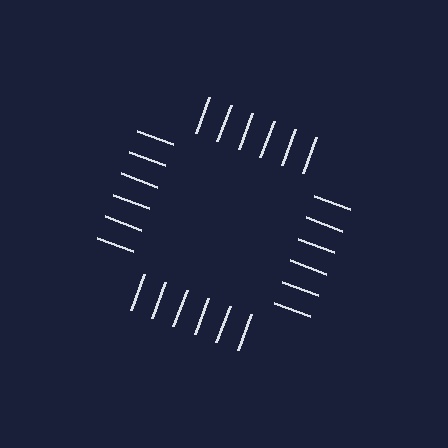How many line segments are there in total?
24 — 6 along each of the 4 edges.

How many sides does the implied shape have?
4 sides — the line-ends trace a square.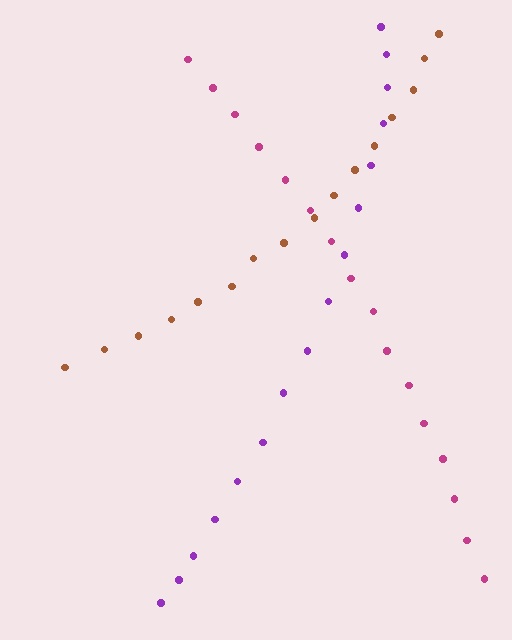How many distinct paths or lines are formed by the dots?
There are 3 distinct paths.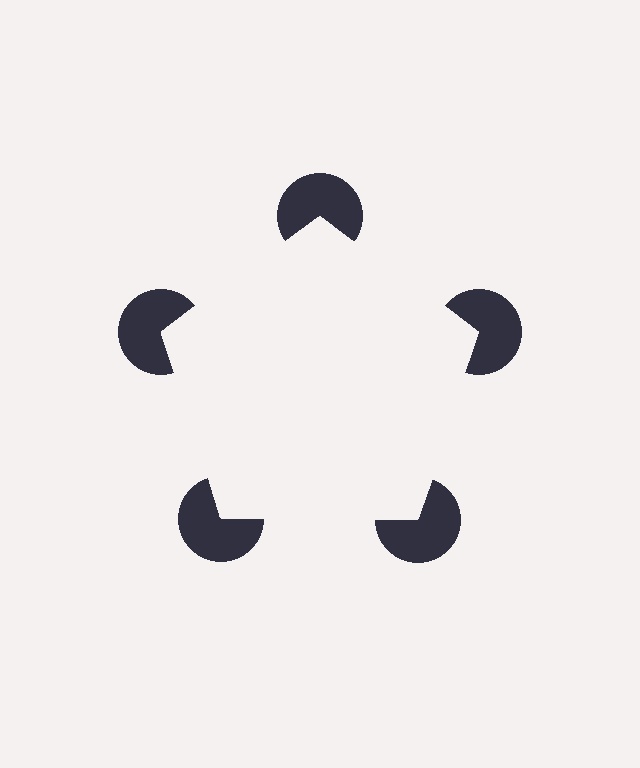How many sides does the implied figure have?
5 sides.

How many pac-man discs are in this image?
There are 5 — one at each vertex of the illusory pentagon.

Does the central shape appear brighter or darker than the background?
It typically appears slightly brighter than the background, even though no actual brightness change is drawn.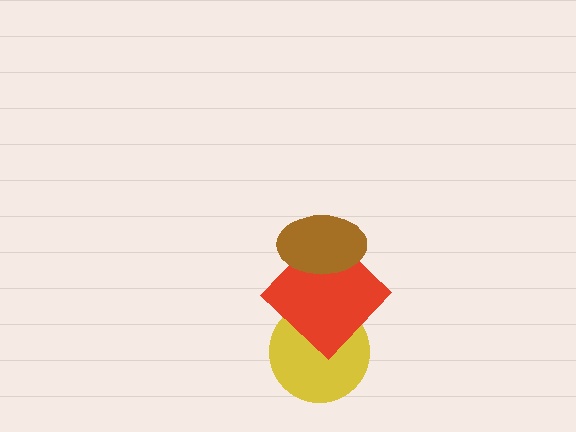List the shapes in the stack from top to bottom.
From top to bottom: the brown ellipse, the red diamond, the yellow circle.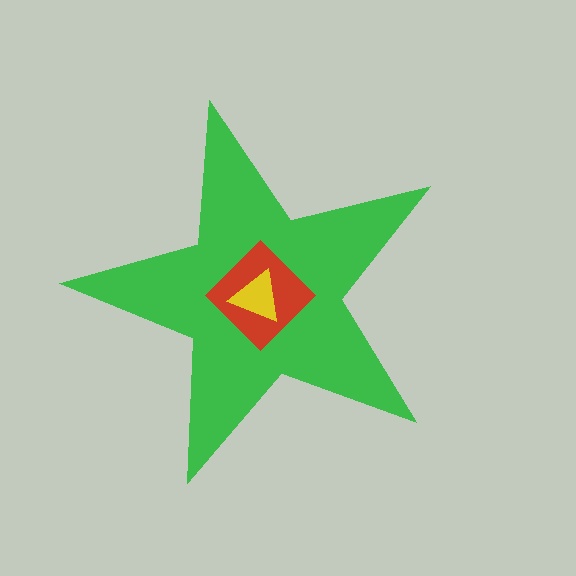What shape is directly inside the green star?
The red diamond.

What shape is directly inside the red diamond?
The yellow triangle.